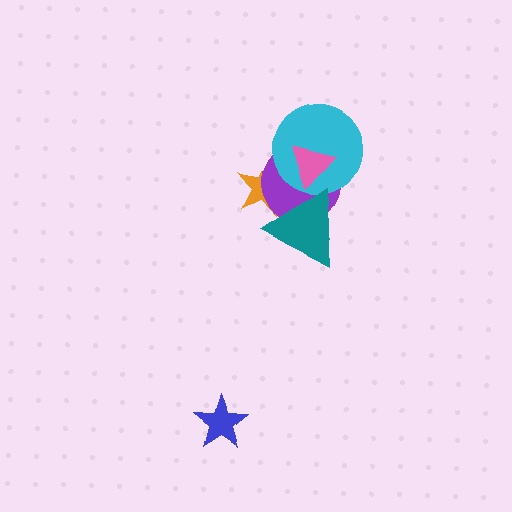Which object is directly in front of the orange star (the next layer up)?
The purple circle is directly in front of the orange star.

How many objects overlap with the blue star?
0 objects overlap with the blue star.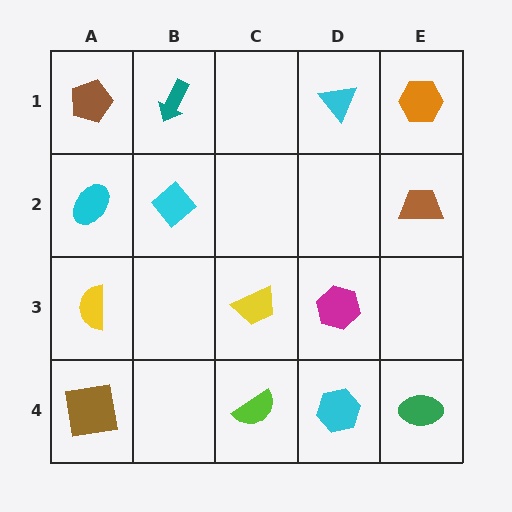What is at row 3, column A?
A yellow semicircle.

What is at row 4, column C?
A lime semicircle.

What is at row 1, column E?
An orange hexagon.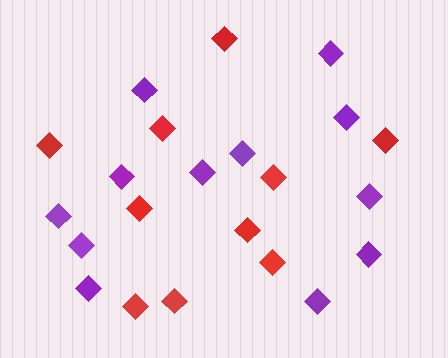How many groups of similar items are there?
There are 2 groups: one group of purple diamonds (12) and one group of red diamonds (10).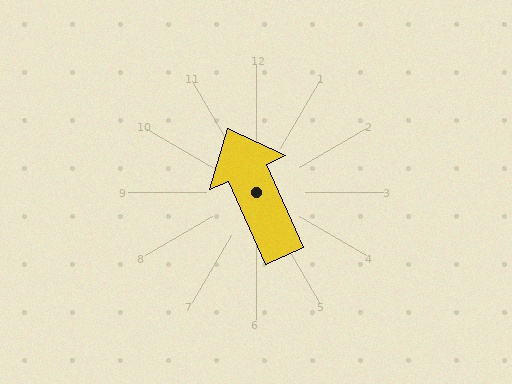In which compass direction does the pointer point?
Northwest.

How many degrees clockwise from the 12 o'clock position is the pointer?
Approximately 336 degrees.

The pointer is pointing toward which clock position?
Roughly 11 o'clock.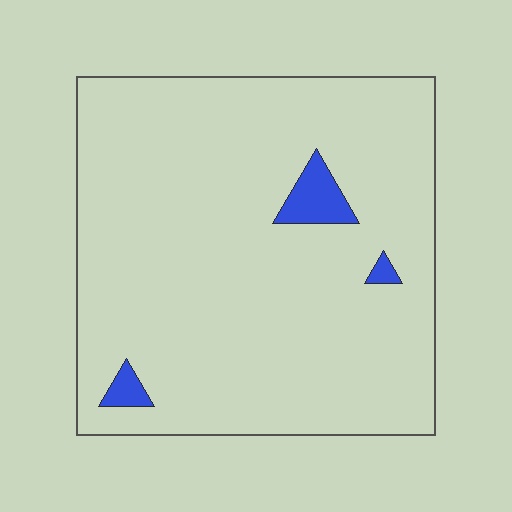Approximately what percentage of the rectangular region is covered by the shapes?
Approximately 5%.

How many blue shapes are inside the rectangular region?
3.